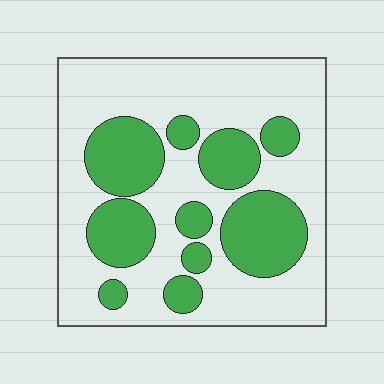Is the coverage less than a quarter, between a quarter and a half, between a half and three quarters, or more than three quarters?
Between a quarter and a half.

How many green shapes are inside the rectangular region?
10.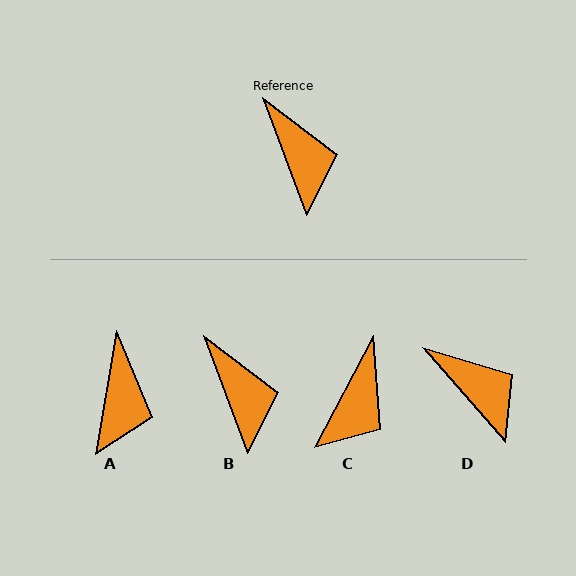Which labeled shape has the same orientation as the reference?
B.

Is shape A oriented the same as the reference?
No, it is off by about 30 degrees.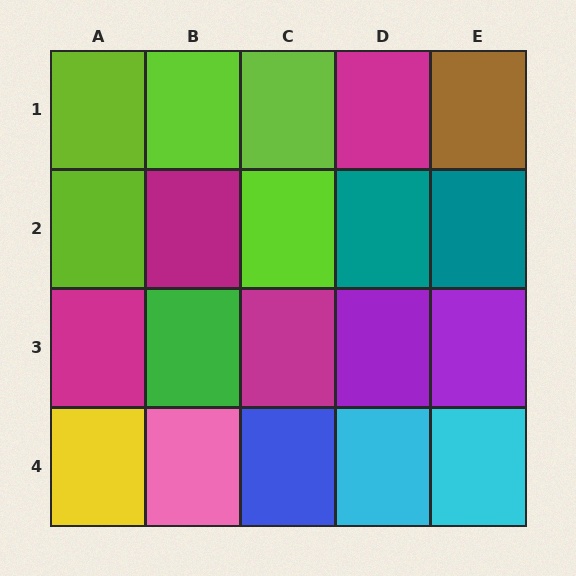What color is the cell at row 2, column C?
Lime.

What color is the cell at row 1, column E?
Brown.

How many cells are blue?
1 cell is blue.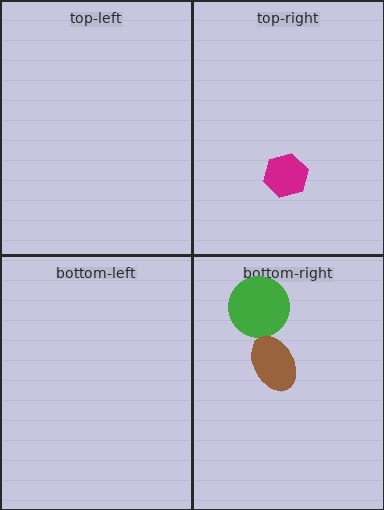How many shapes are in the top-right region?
1.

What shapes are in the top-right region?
The magenta hexagon.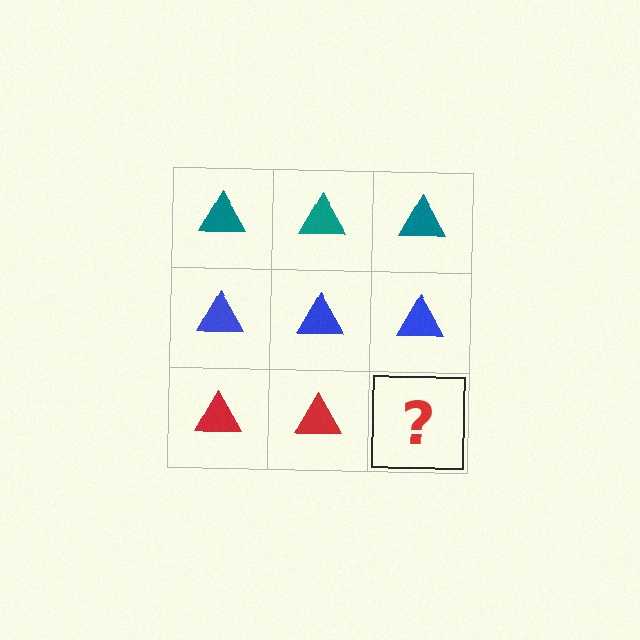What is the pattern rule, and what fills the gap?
The rule is that each row has a consistent color. The gap should be filled with a red triangle.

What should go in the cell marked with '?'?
The missing cell should contain a red triangle.